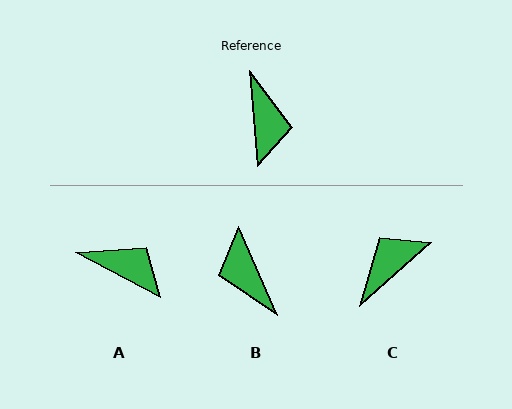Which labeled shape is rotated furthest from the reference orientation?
B, about 161 degrees away.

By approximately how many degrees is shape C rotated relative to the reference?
Approximately 127 degrees counter-clockwise.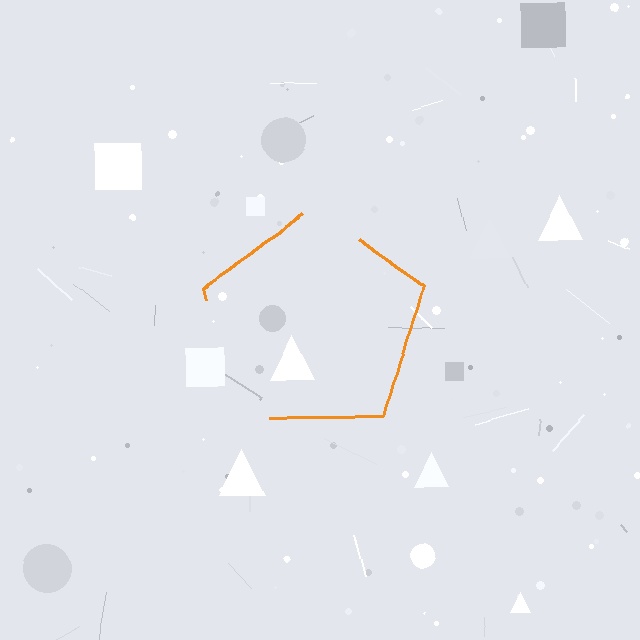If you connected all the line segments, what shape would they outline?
They would outline a pentagon.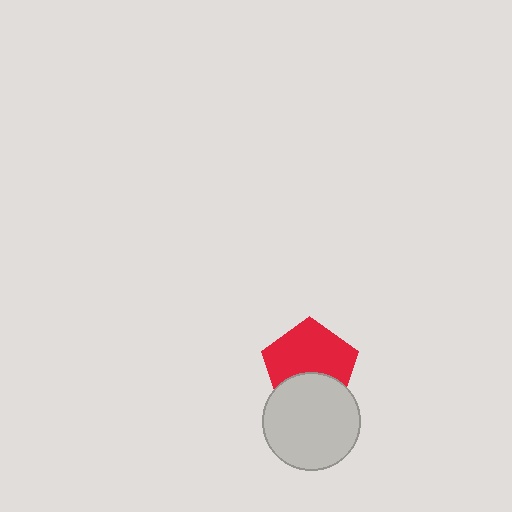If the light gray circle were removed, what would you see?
You would see the complete red pentagon.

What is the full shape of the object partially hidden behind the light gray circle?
The partially hidden object is a red pentagon.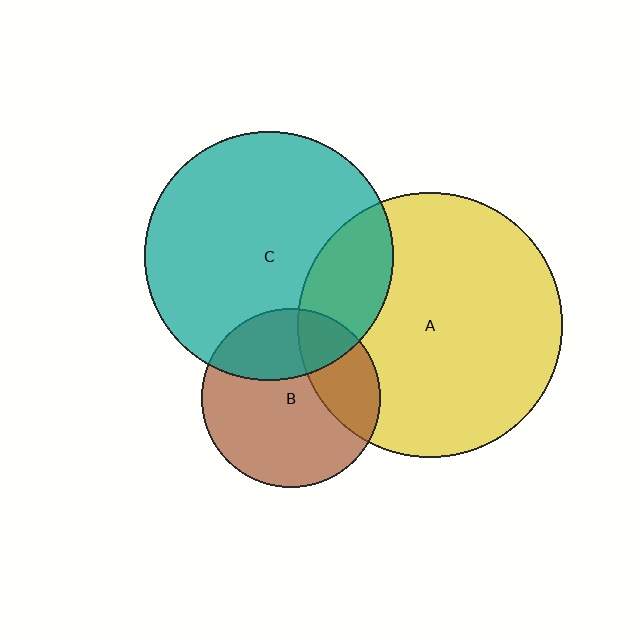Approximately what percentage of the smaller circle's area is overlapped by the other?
Approximately 30%.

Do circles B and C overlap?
Yes.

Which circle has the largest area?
Circle A (yellow).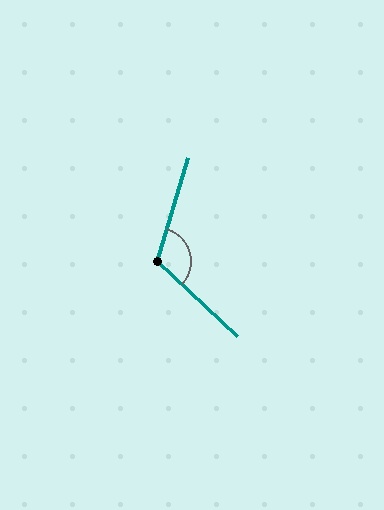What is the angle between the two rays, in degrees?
Approximately 117 degrees.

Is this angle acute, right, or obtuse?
It is obtuse.